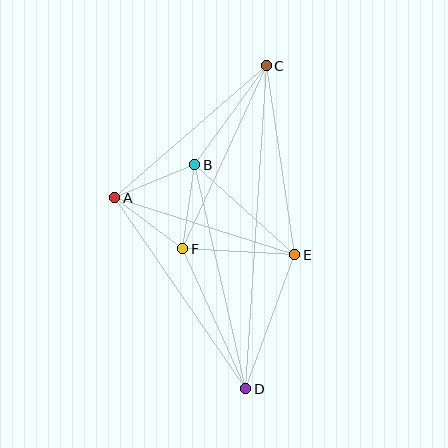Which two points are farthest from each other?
Points C and D are farthest from each other.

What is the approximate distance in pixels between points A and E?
The distance between A and E is approximately 189 pixels.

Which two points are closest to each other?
Points B and F are closest to each other.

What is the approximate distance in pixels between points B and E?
The distance between B and E is approximately 134 pixels.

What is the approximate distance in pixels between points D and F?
The distance between D and F is approximately 154 pixels.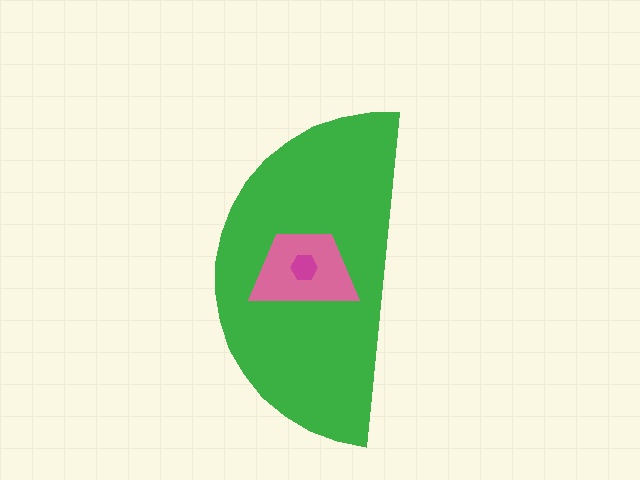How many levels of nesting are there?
3.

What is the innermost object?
The magenta hexagon.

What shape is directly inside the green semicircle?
The pink trapezoid.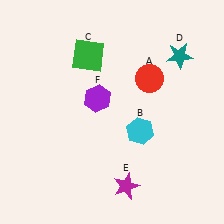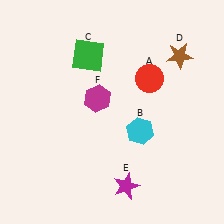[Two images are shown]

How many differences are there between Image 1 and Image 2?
There are 2 differences between the two images.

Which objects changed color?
D changed from teal to brown. F changed from purple to magenta.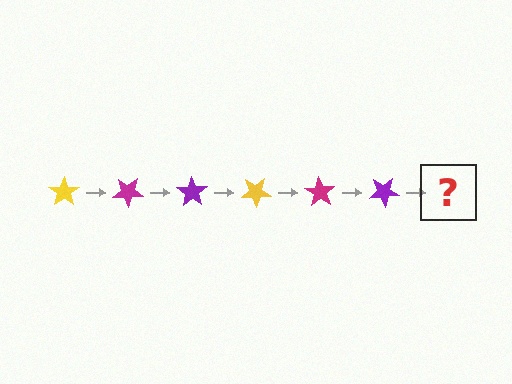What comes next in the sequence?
The next element should be a yellow star, rotated 210 degrees from the start.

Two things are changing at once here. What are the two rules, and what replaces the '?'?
The two rules are that it rotates 35 degrees each step and the color cycles through yellow, magenta, and purple. The '?' should be a yellow star, rotated 210 degrees from the start.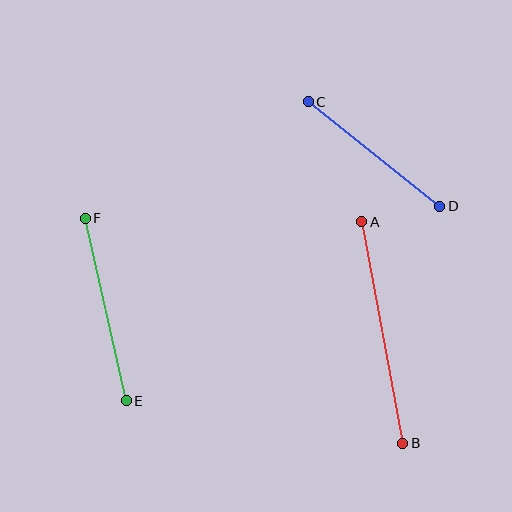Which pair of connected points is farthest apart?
Points A and B are farthest apart.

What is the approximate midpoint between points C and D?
The midpoint is at approximately (374, 154) pixels.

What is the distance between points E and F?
The distance is approximately 187 pixels.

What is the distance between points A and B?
The distance is approximately 225 pixels.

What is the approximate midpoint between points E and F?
The midpoint is at approximately (106, 310) pixels.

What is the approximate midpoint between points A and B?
The midpoint is at approximately (382, 332) pixels.